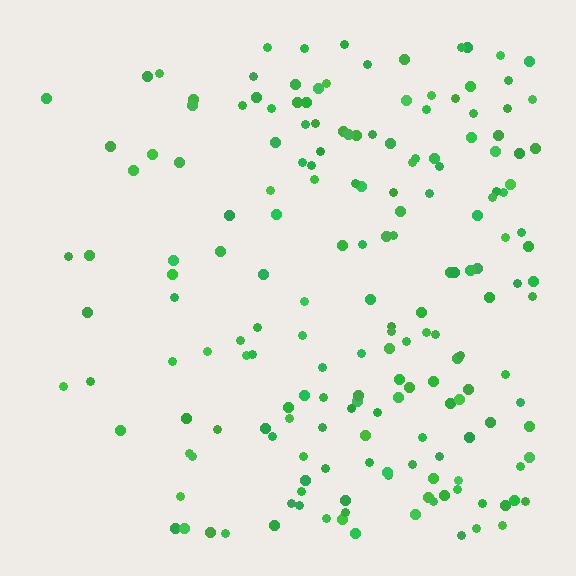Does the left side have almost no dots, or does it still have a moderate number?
Still a moderate number, just noticeably fewer than the right.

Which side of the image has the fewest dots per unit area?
The left.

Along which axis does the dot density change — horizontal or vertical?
Horizontal.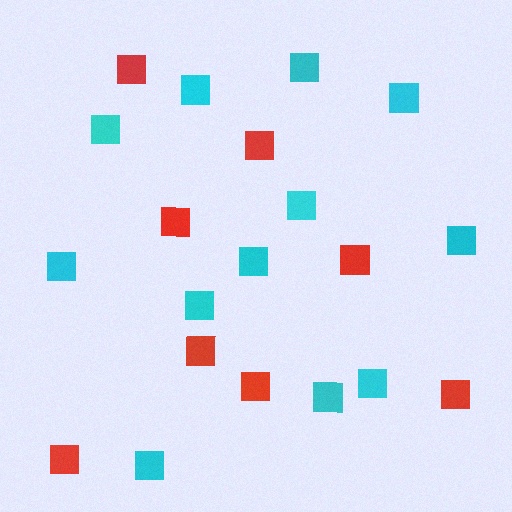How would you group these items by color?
There are 2 groups: one group of cyan squares (12) and one group of red squares (8).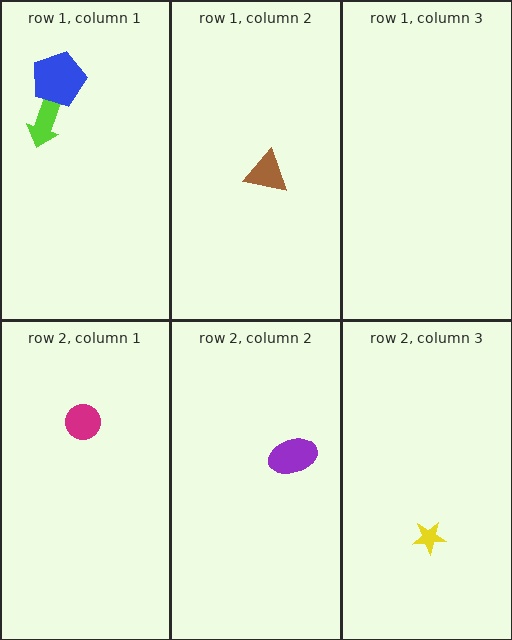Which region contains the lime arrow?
The row 1, column 1 region.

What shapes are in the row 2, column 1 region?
The magenta circle.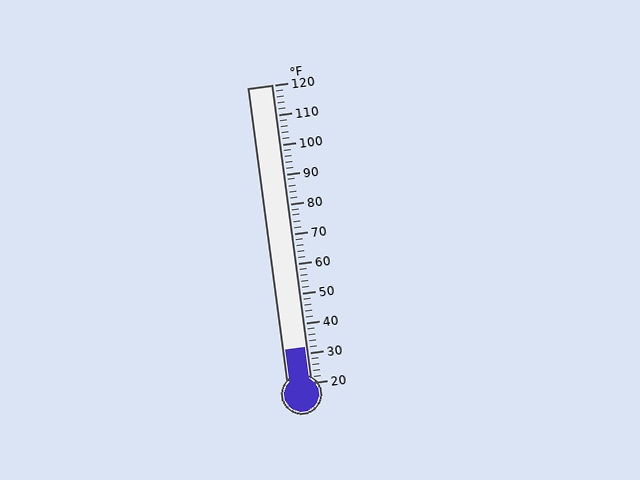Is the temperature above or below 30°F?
The temperature is above 30°F.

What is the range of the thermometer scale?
The thermometer scale ranges from 20°F to 120°F.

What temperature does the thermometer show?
The thermometer shows approximately 32°F.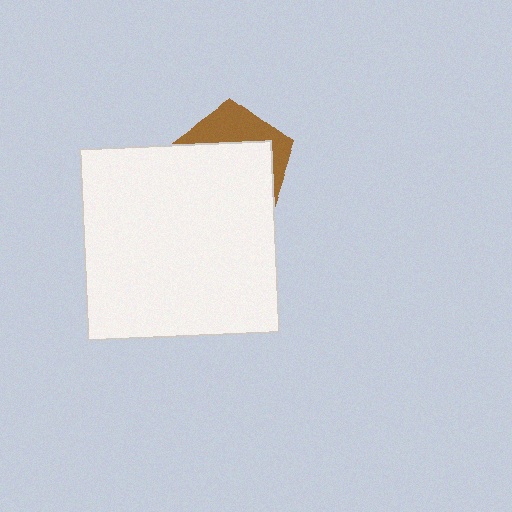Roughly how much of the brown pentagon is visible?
A small part of it is visible (roughly 33%).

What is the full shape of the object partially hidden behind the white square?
The partially hidden object is a brown pentagon.